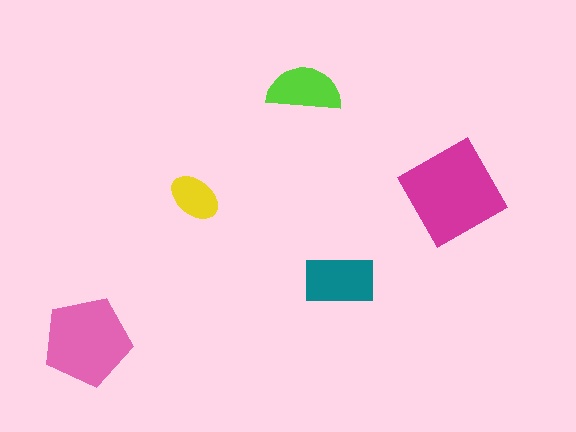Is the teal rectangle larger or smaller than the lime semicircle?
Larger.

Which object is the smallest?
The yellow ellipse.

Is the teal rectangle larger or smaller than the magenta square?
Smaller.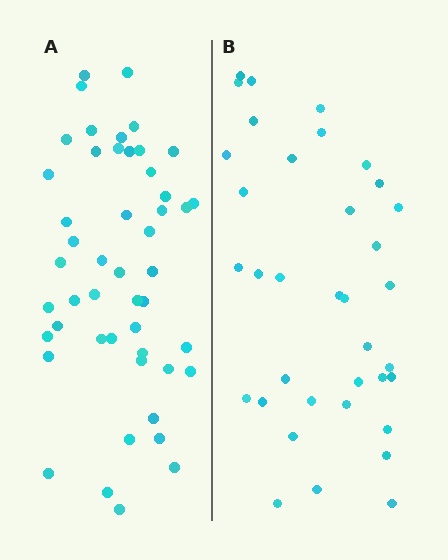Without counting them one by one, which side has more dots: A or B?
Region A (the left region) has more dots.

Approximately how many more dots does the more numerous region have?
Region A has approximately 15 more dots than region B.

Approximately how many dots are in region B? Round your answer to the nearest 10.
About 40 dots. (The exact count is 36, which rounds to 40.)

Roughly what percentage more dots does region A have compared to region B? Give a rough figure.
About 35% more.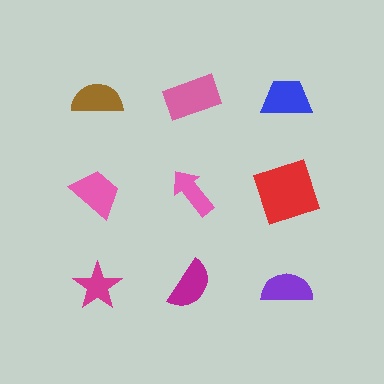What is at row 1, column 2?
A pink rectangle.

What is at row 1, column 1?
A brown semicircle.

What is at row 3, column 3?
A purple semicircle.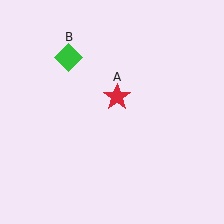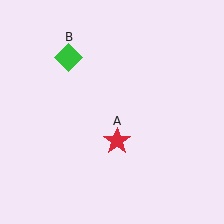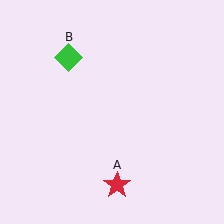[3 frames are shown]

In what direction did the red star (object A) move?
The red star (object A) moved down.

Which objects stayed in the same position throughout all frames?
Green diamond (object B) remained stationary.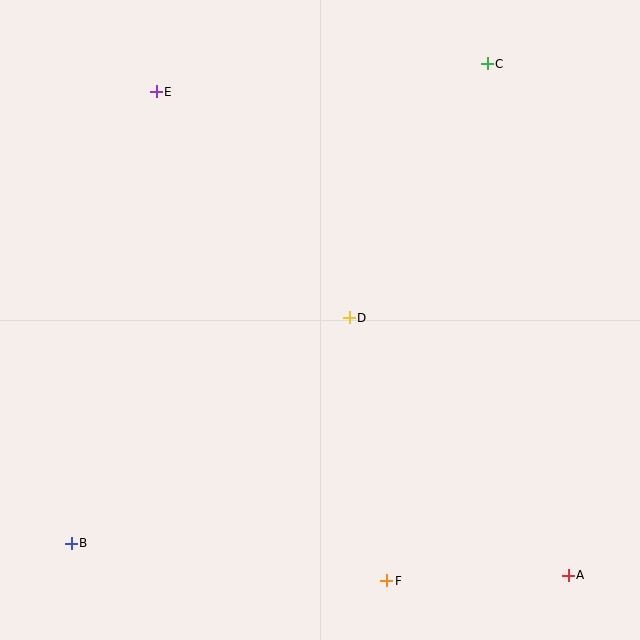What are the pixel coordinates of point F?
Point F is at (387, 581).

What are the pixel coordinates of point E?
Point E is at (156, 92).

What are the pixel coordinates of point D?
Point D is at (349, 318).